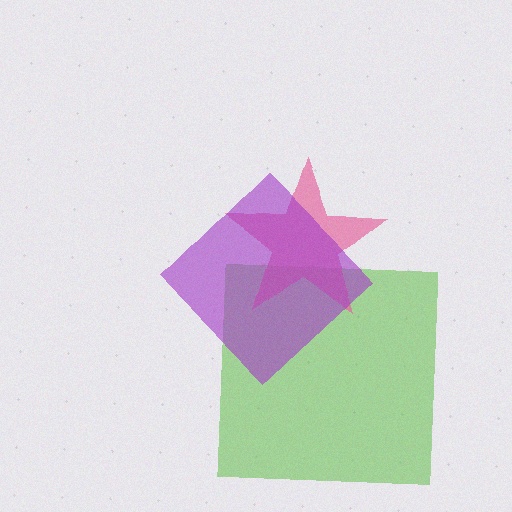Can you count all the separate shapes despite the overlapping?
Yes, there are 3 separate shapes.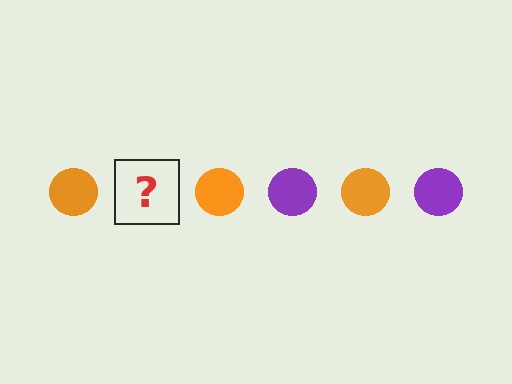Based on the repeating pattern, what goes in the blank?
The blank should be a purple circle.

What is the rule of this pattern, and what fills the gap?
The rule is that the pattern cycles through orange, purple circles. The gap should be filled with a purple circle.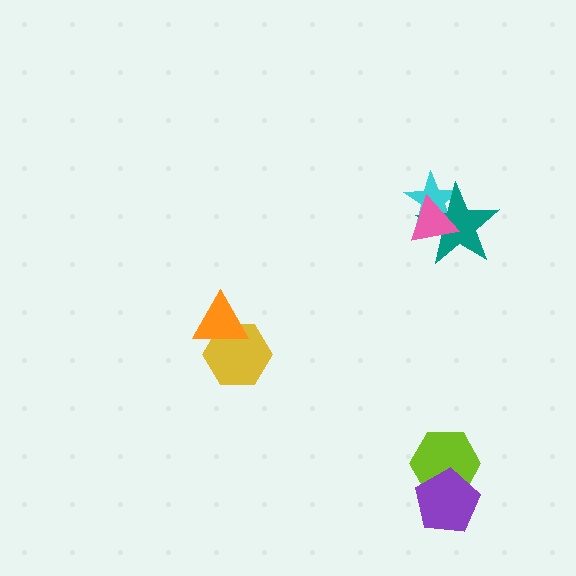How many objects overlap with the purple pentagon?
1 object overlaps with the purple pentagon.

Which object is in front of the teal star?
The pink triangle is in front of the teal star.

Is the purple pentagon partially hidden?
No, no other shape covers it.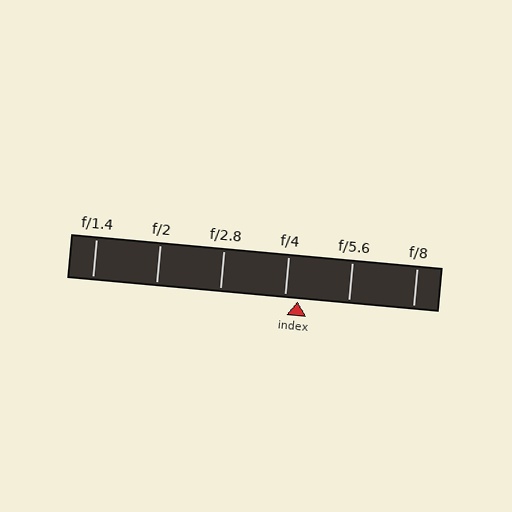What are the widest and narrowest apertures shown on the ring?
The widest aperture shown is f/1.4 and the narrowest is f/8.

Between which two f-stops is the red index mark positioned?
The index mark is between f/4 and f/5.6.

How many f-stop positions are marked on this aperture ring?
There are 6 f-stop positions marked.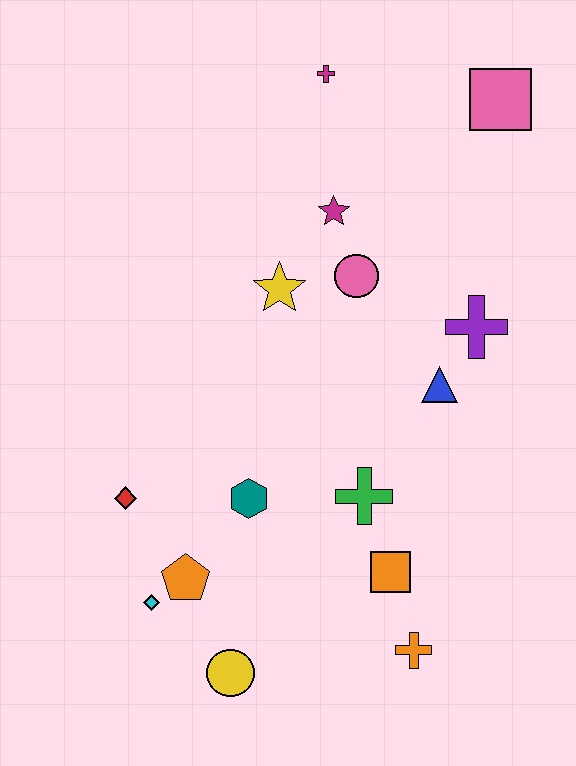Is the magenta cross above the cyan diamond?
Yes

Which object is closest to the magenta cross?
The magenta star is closest to the magenta cross.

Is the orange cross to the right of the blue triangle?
No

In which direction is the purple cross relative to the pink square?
The purple cross is below the pink square.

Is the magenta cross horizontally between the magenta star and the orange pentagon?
Yes